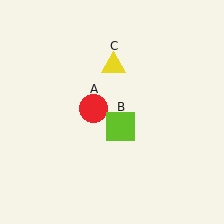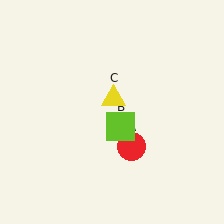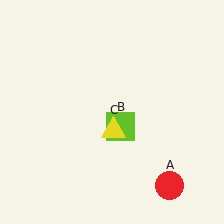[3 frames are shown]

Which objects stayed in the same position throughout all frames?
Lime square (object B) remained stationary.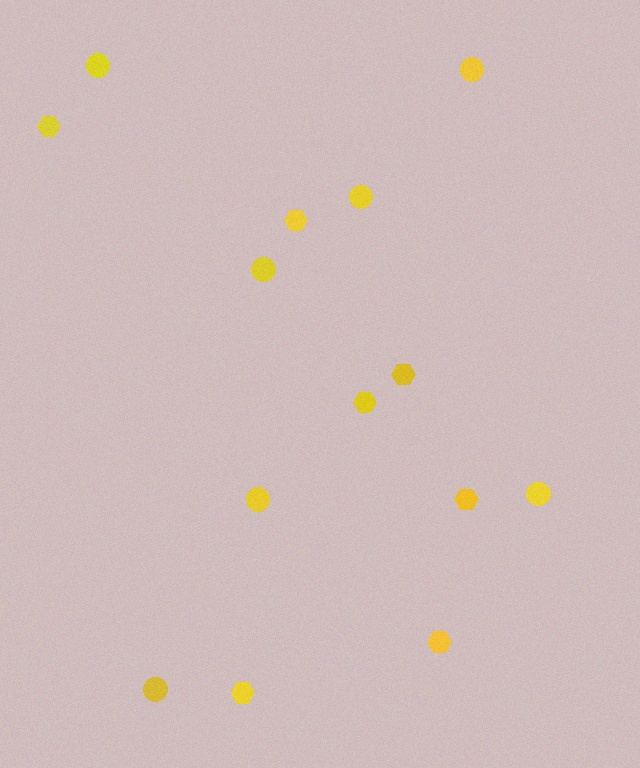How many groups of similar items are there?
There are 2 groups: one group of hexagons (7) and one group of circles (7).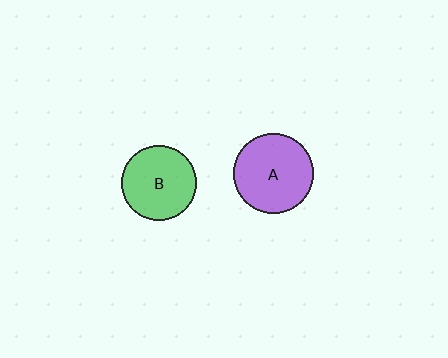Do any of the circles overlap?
No, none of the circles overlap.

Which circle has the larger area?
Circle A (purple).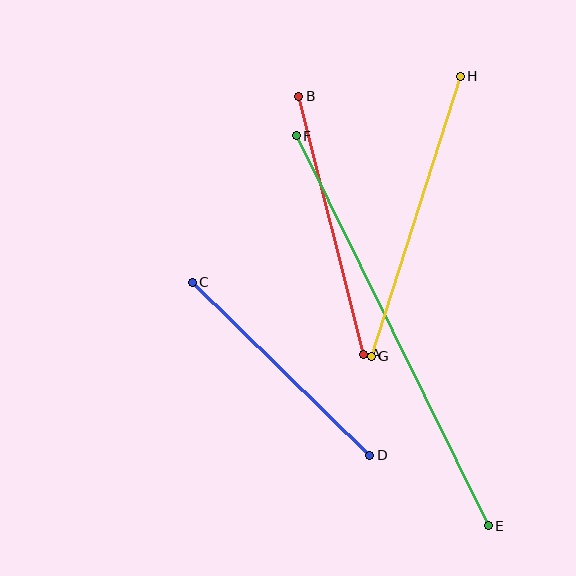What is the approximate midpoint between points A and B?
The midpoint is at approximately (331, 225) pixels.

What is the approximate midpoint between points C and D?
The midpoint is at approximately (281, 369) pixels.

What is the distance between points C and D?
The distance is approximately 248 pixels.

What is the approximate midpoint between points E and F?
The midpoint is at approximately (392, 331) pixels.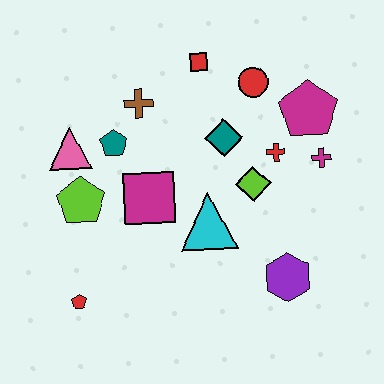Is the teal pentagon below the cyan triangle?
No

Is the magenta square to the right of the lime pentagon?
Yes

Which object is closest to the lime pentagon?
The pink triangle is closest to the lime pentagon.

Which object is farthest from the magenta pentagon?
The red pentagon is farthest from the magenta pentagon.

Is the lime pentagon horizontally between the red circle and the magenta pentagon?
No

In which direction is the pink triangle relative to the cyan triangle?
The pink triangle is to the left of the cyan triangle.